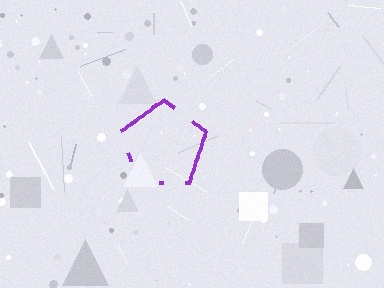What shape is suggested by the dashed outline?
The dashed outline suggests a pentagon.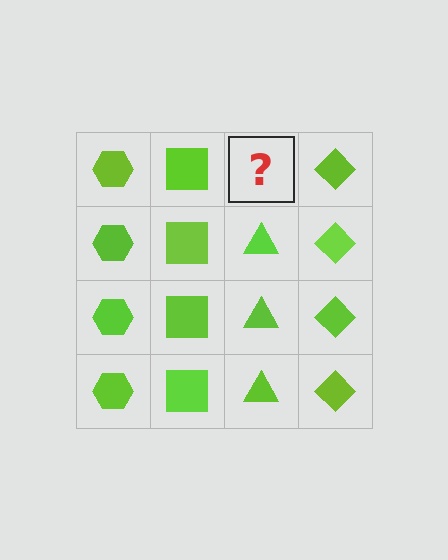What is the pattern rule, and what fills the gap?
The rule is that each column has a consistent shape. The gap should be filled with a lime triangle.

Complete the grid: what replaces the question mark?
The question mark should be replaced with a lime triangle.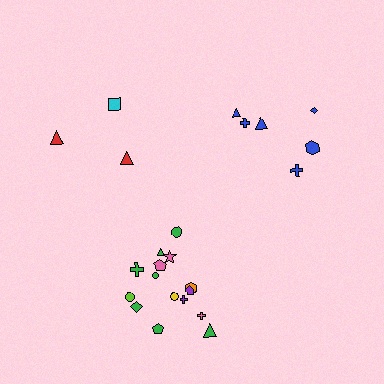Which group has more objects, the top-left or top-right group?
The top-right group.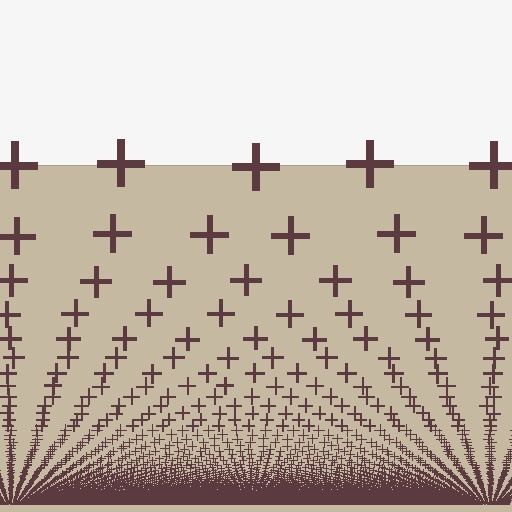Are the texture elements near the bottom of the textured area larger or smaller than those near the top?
Smaller. The gradient is inverted — elements near the bottom are smaller and denser.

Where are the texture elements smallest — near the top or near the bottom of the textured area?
Near the bottom.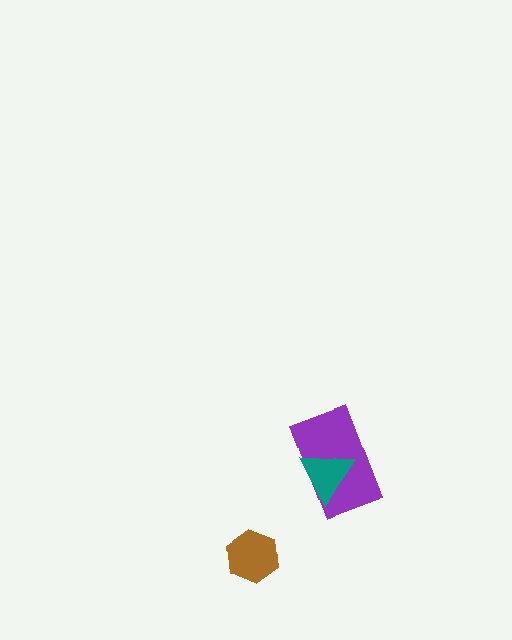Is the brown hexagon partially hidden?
No, no other shape covers it.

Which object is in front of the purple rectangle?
The teal triangle is in front of the purple rectangle.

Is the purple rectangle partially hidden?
Yes, it is partially covered by another shape.